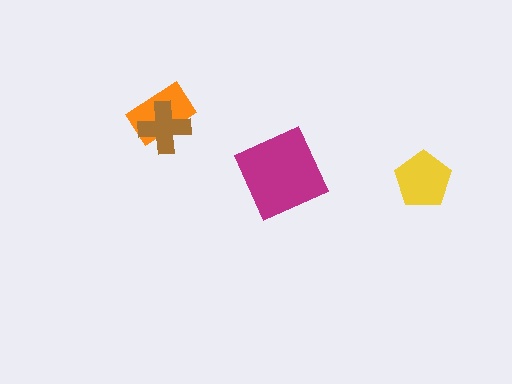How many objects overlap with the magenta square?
0 objects overlap with the magenta square.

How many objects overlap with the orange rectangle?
1 object overlaps with the orange rectangle.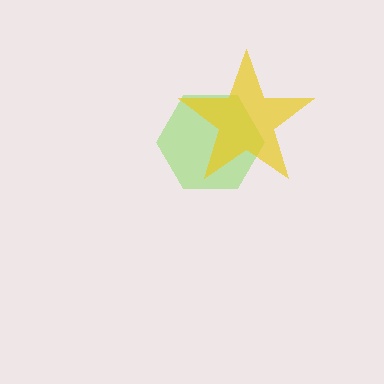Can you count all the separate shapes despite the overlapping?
Yes, there are 2 separate shapes.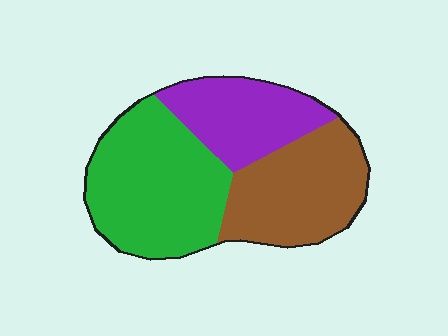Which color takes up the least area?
Purple, at roughly 25%.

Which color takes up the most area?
Green, at roughly 45%.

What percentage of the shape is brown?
Brown takes up between a quarter and a half of the shape.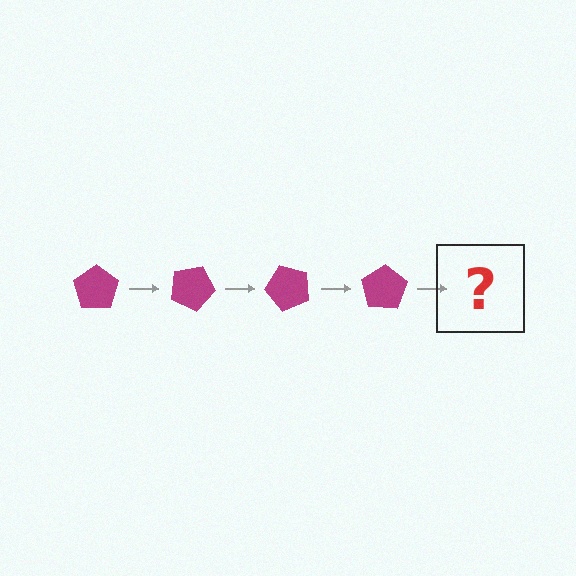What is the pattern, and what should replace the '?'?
The pattern is that the pentagon rotates 25 degrees each step. The '?' should be a magenta pentagon rotated 100 degrees.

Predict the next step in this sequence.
The next step is a magenta pentagon rotated 100 degrees.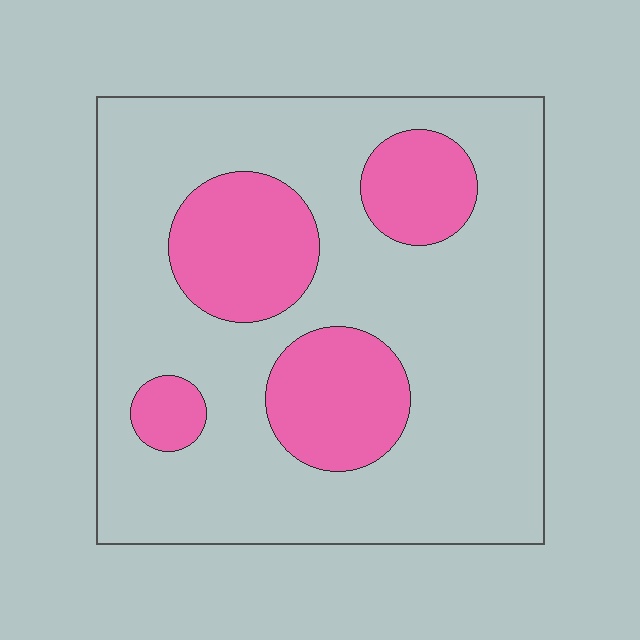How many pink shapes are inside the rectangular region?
4.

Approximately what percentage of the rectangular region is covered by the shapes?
Approximately 25%.